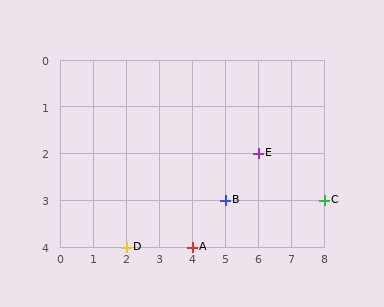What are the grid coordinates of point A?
Point A is at grid coordinates (4, 4).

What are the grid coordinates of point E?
Point E is at grid coordinates (6, 2).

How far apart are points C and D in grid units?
Points C and D are 6 columns and 1 row apart (about 6.1 grid units diagonally).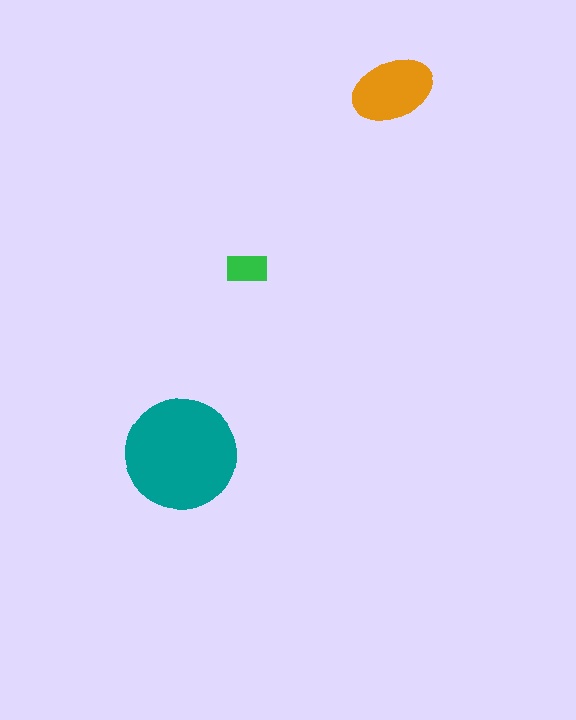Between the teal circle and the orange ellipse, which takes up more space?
The teal circle.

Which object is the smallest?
The green rectangle.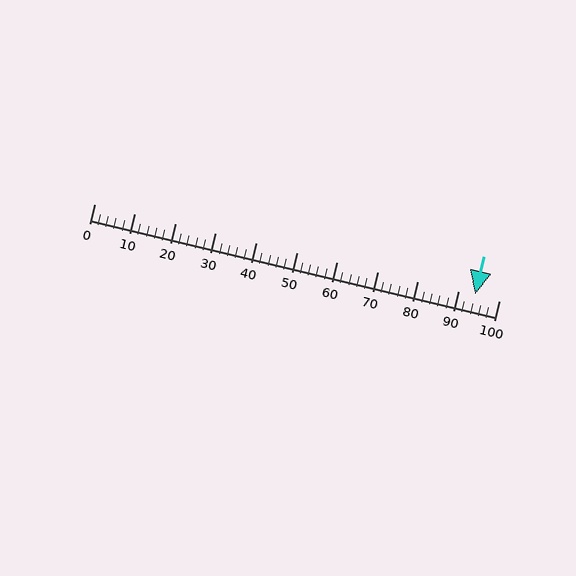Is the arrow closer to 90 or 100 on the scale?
The arrow is closer to 90.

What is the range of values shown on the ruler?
The ruler shows values from 0 to 100.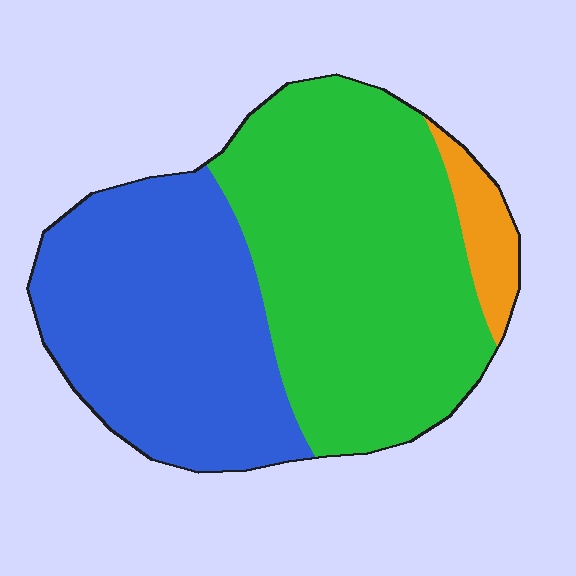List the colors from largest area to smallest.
From largest to smallest: green, blue, orange.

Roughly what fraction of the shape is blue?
Blue takes up about two fifths (2/5) of the shape.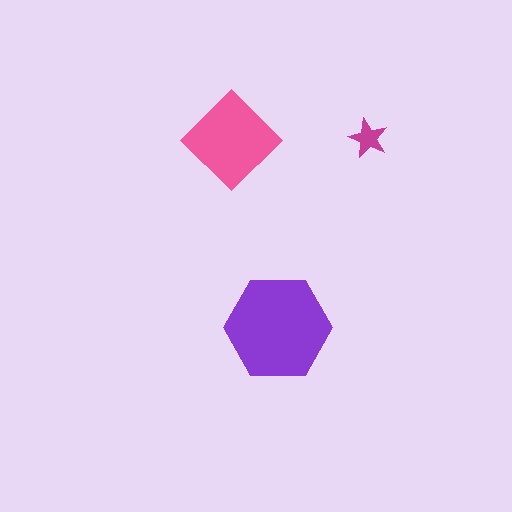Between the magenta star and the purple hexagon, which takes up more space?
The purple hexagon.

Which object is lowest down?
The purple hexagon is bottommost.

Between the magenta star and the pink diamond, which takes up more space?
The pink diamond.